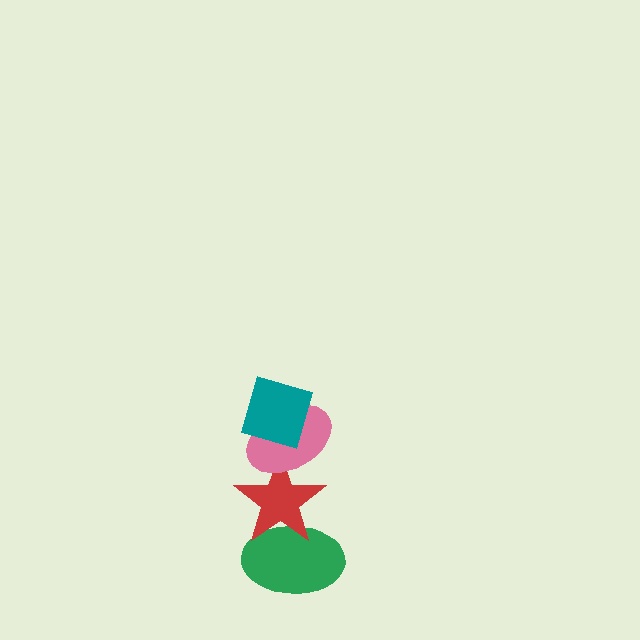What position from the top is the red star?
The red star is 3rd from the top.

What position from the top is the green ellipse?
The green ellipse is 4th from the top.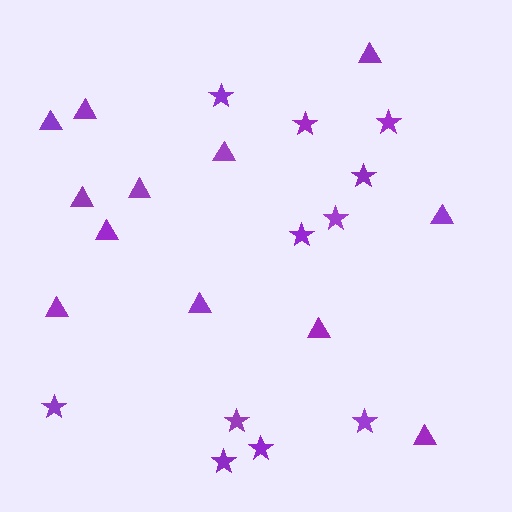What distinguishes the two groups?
There are 2 groups: one group of triangles (12) and one group of stars (11).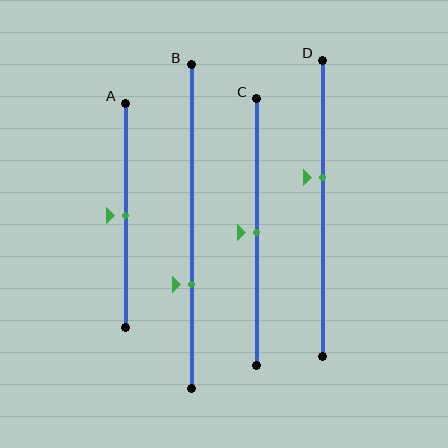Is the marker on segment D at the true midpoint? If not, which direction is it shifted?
No, the marker on segment D is shifted upward by about 10% of the segment length.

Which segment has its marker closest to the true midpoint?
Segment A has its marker closest to the true midpoint.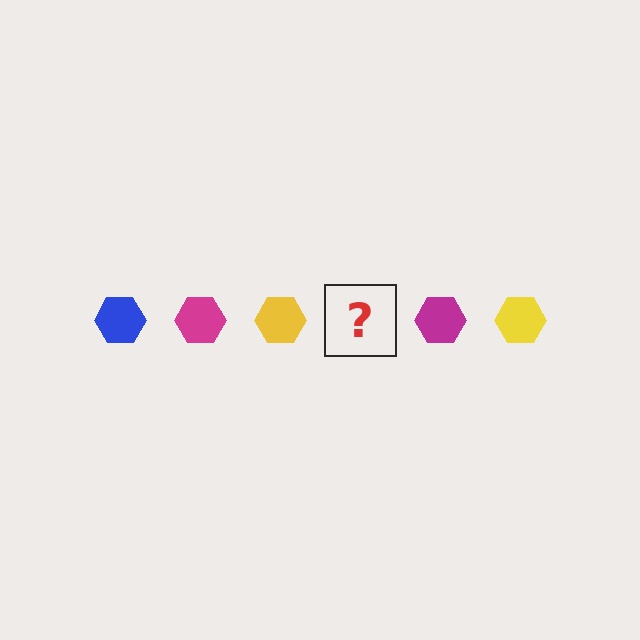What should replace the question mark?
The question mark should be replaced with a blue hexagon.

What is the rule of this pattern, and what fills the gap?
The rule is that the pattern cycles through blue, magenta, yellow hexagons. The gap should be filled with a blue hexagon.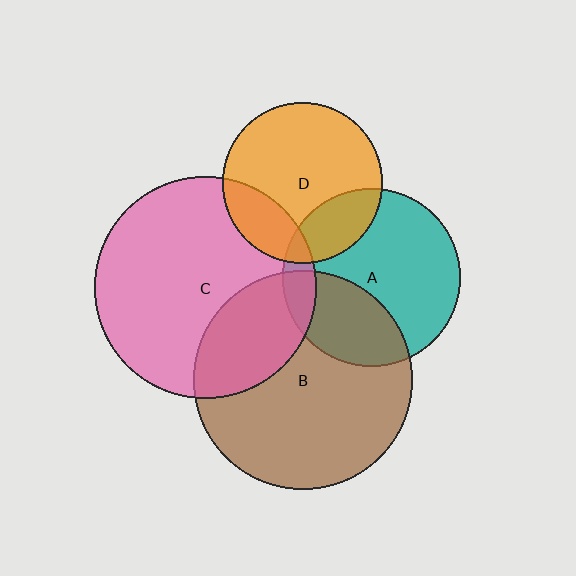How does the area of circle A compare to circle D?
Approximately 1.2 times.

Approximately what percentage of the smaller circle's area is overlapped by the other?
Approximately 10%.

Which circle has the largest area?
Circle C (pink).